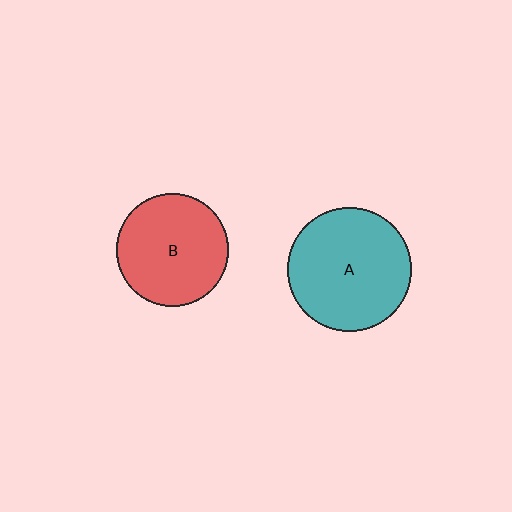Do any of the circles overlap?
No, none of the circles overlap.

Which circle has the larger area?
Circle A (teal).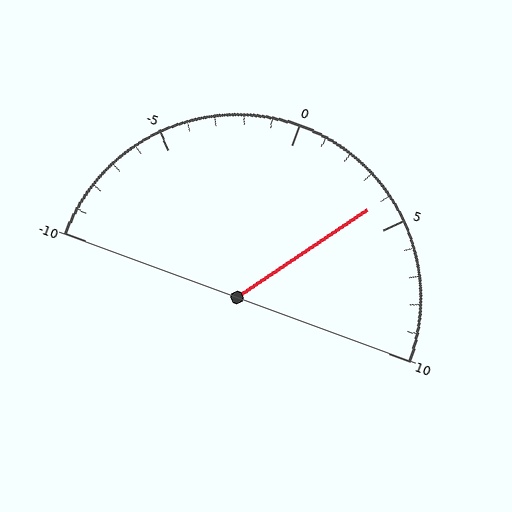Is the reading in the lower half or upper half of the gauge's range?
The reading is in the upper half of the range (-10 to 10).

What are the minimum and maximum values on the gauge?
The gauge ranges from -10 to 10.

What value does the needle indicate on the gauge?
The needle indicates approximately 4.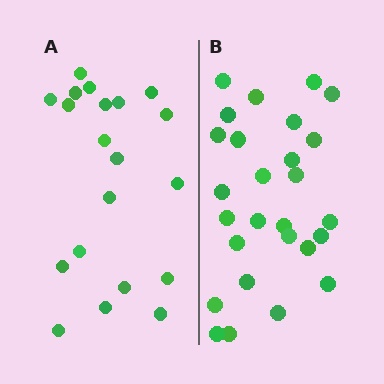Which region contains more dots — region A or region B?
Region B (the right region) has more dots.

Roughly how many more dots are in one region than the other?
Region B has roughly 8 or so more dots than region A.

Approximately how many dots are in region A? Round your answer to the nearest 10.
About 20 dots.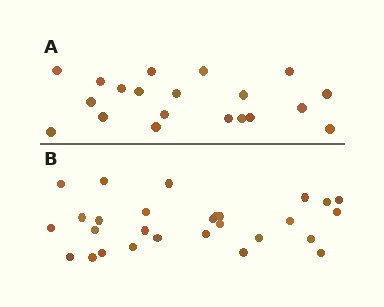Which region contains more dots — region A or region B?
Region B (the bottom region) has more dots.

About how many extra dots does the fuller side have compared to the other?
Region B has roughly 8 or so more dots than region A.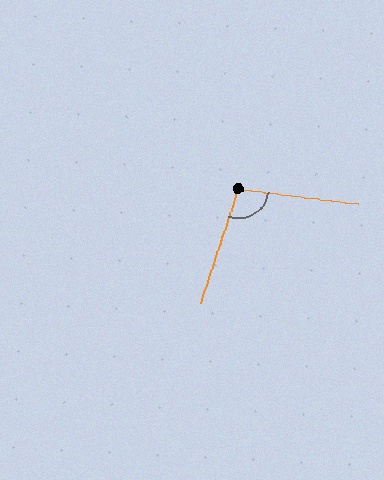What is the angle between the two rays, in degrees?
Approximately 101 degrees.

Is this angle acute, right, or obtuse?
It is obtuse.